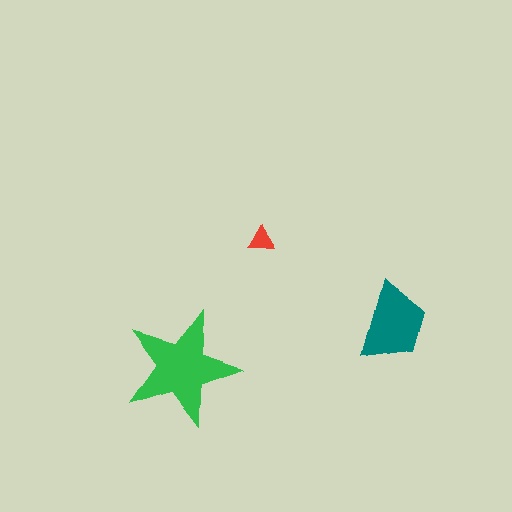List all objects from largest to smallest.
The green star, the teal trapezoid, the red triangle.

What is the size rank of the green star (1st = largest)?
1st.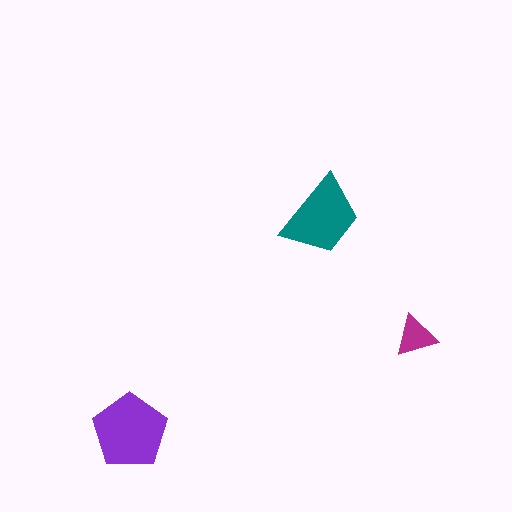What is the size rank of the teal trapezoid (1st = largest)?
2nd.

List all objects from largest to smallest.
The purple pentagon, the teal trapezoid, the magenta triangle.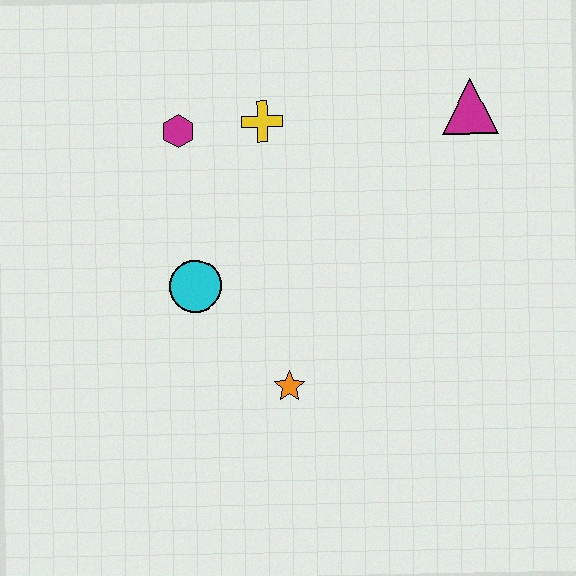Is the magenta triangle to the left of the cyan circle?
No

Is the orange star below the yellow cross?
Yes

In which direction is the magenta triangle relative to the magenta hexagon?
The magenta triangle is to the right of the magenta hexagon.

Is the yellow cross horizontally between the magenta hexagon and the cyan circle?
No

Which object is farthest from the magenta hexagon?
The magenta triangle is farthest from the magenta hexagon.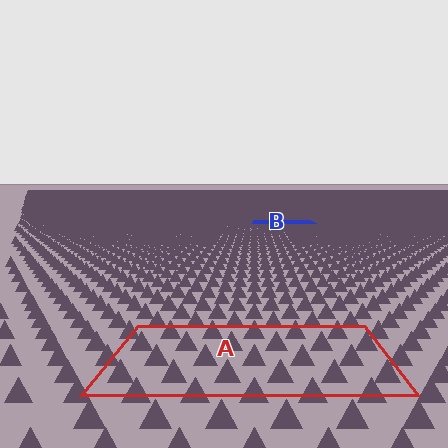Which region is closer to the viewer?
Region A is closer. The texture elements there are larger and more spread out.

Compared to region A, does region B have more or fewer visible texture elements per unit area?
Region B has more texture elements per unit area — they are packed more densely because it is farther away.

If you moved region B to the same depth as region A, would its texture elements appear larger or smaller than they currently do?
They would appear larger. At a closer depth, the same texture elements are projected at a bigger on-screen size.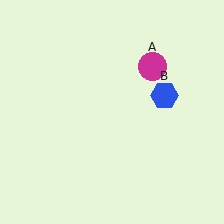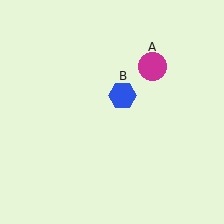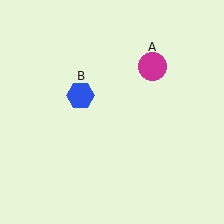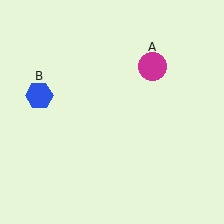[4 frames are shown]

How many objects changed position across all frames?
1 object changed position: blue hexagon (object B).